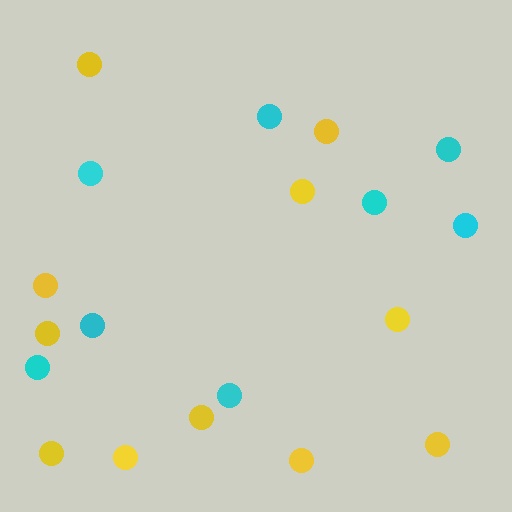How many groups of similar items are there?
There are 2 groups: one group of yellow circles (11) and one group of cyan circles (8).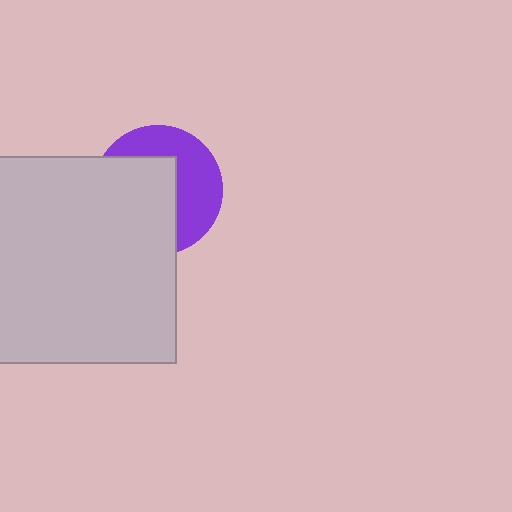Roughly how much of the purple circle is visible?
A small part of it is visible (roughly 44%).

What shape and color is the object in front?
The object in front is a light gray rectangle.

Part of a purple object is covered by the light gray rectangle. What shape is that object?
It is a circle.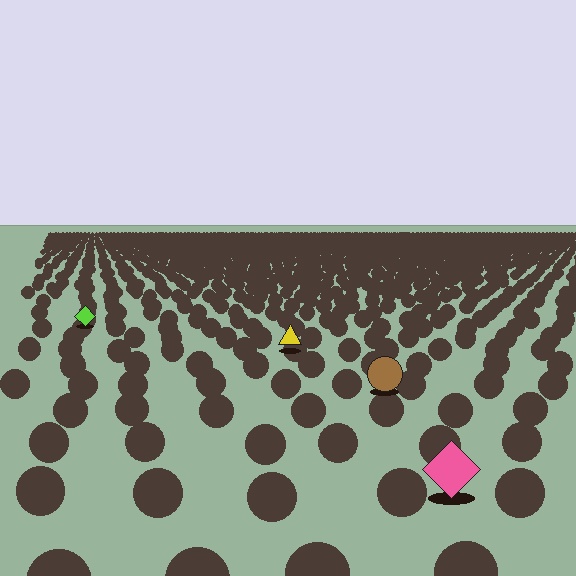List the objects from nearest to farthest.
From nearest to farthest: the pink diamond, the brown circle, the yellow triangle, the lime diamond.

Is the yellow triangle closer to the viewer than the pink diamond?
No. The pink diamond is closer — you can tell from the texture gradient: the ground texture is coarser near it.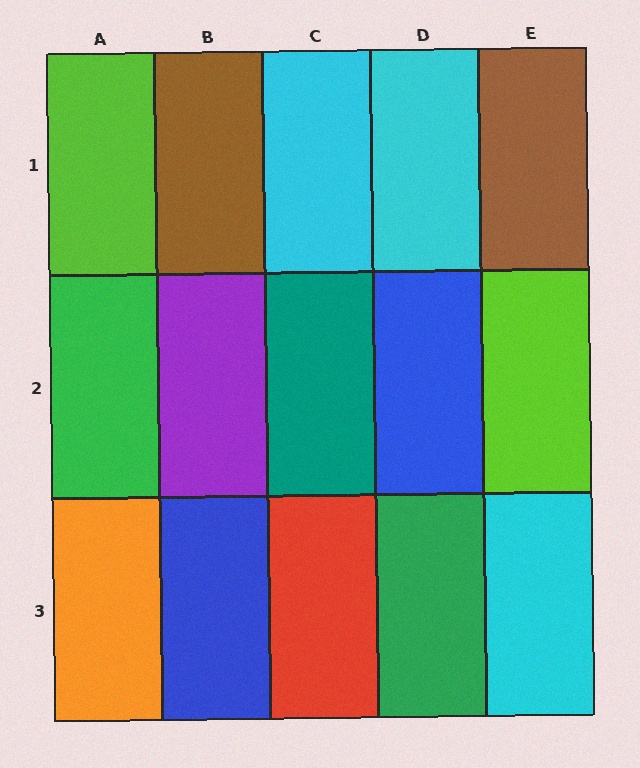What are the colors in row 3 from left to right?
Orange, blue, red, green, cyan.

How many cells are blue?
2 cells are blue.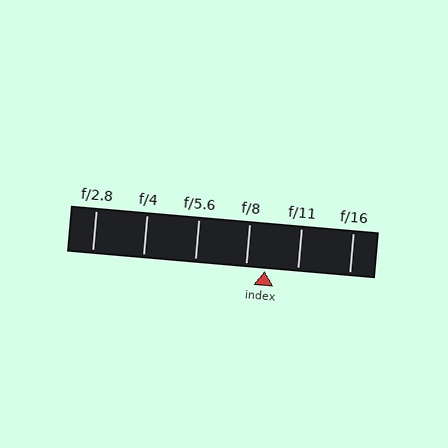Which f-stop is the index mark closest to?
The index mark is closest to f/8.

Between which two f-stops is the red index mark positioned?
The index mark is between f/8 and f/11.